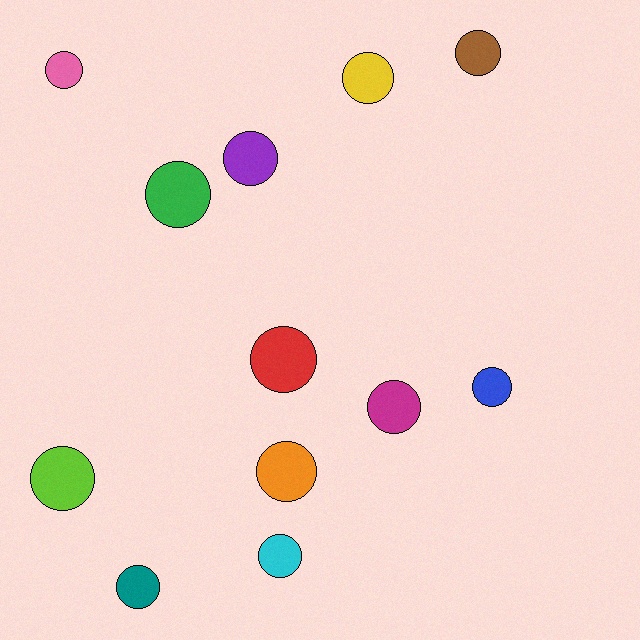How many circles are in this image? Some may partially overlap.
There are 12 circles.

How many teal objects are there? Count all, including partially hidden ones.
There is 1 teal object.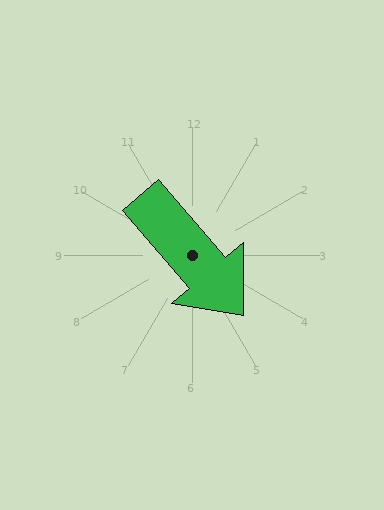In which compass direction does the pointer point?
Southeast.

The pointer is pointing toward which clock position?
Roughly 5 o'clock.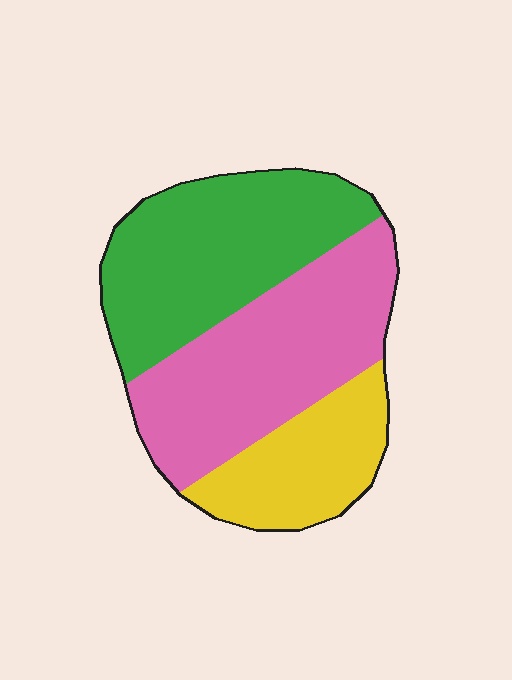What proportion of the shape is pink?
Pink takes up about two fifths (2/5) of the shape.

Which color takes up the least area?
Yellow, at roughly 20%.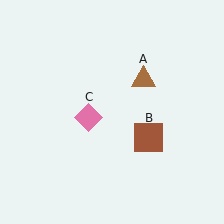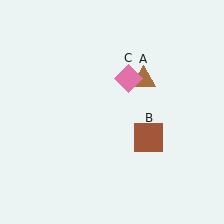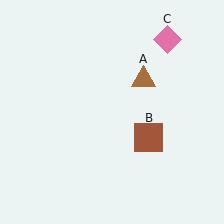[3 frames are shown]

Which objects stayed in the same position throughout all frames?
Brown triangle (object A) and brown square (object B) remained stationary.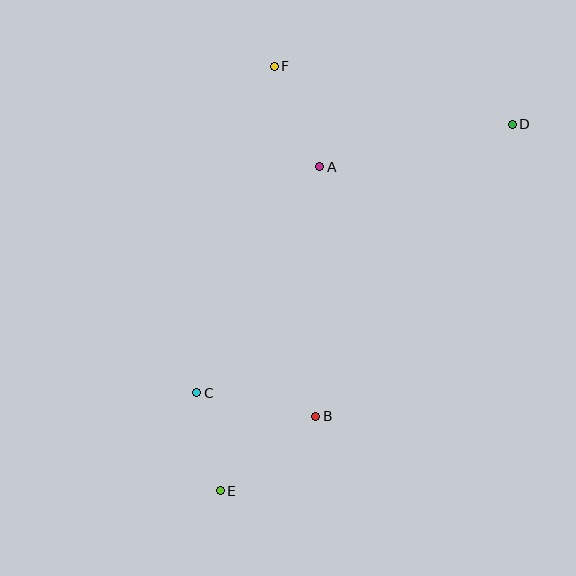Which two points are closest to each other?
Points C and E are closest to each other.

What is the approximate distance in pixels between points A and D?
The distance between A and D is approximately 197 pixels.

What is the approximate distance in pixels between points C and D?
The distance between C and D is approximately 414 pixels.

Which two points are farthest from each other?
Points D and E are farthest from each other.